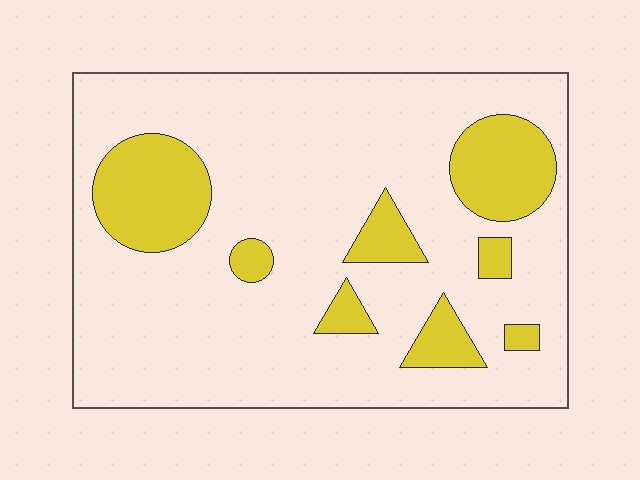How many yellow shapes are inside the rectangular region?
8.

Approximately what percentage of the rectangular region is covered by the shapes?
Approximately 20%.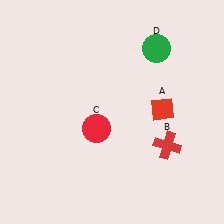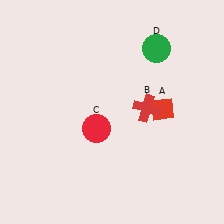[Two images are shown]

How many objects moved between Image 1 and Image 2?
1 object moved between the two images.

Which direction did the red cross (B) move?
The red cross (B) moved up.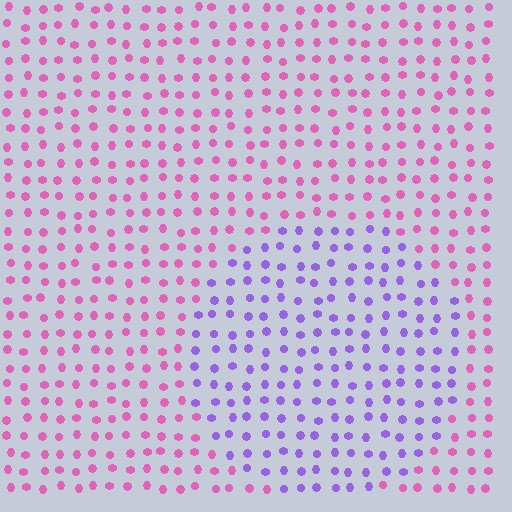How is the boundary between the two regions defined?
The boundary is defined purely by a slight shift in hue (about 54 degrees). Spacing, size, and orientation are identical on both sides.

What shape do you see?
I see a circle.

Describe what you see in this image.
The image is filled with small pink elements in a uniform arrangement. A circle-shaped region is visible where the elements are tinted to a slightly different hue, forming a subtle color boundary.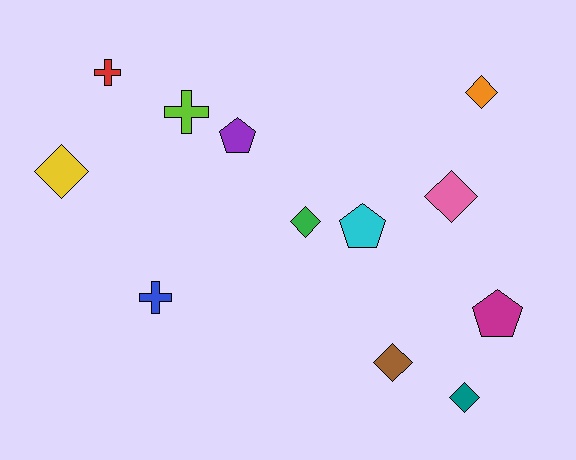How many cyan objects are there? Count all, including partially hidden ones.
There is 1 cyan object.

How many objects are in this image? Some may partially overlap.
There are 12 objects.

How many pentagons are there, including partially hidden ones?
There are 3 pentagons.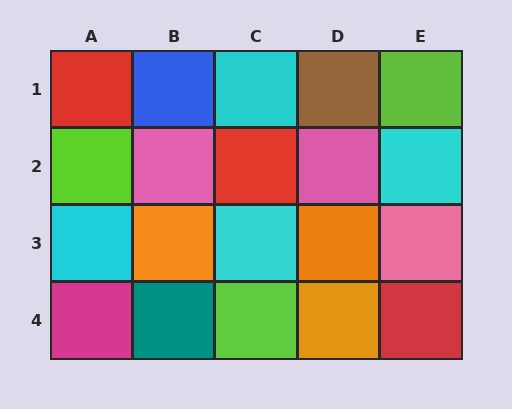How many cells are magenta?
1 cell is magenta.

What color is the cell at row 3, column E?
Pink.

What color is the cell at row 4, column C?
Lime.